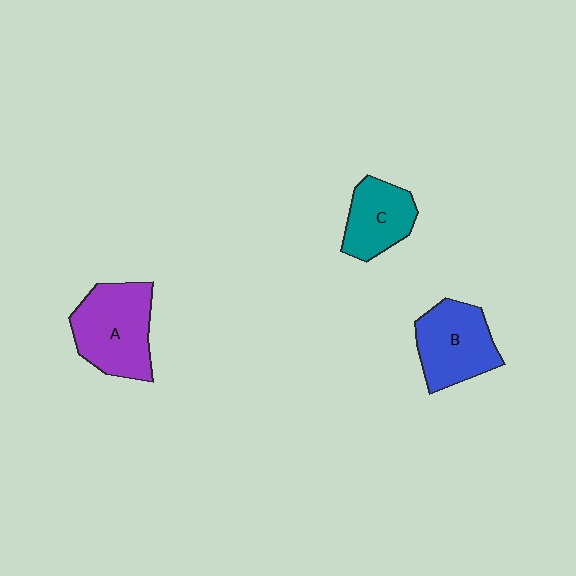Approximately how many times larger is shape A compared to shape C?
Approximately 1.5 times.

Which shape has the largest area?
Shape A (purple).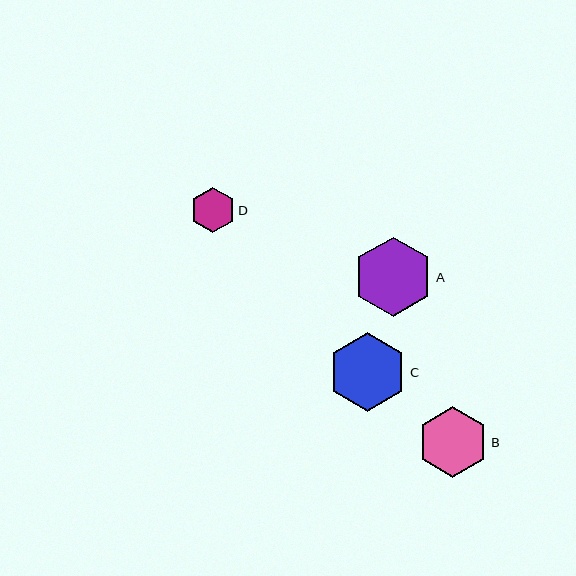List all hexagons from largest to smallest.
From largest to smallest: A, C, B, D.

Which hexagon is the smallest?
Hexagon D is the smallest with a size of approximately 45 pixels.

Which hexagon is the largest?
Hexagon A is the largest with a size of approximately 79 pixels.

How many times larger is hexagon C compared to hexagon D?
Hexagon C is approximately 1.7 times the size of hexagon D.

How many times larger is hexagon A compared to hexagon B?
Hexagon A is approximately 1.1 times the size of hexagon B.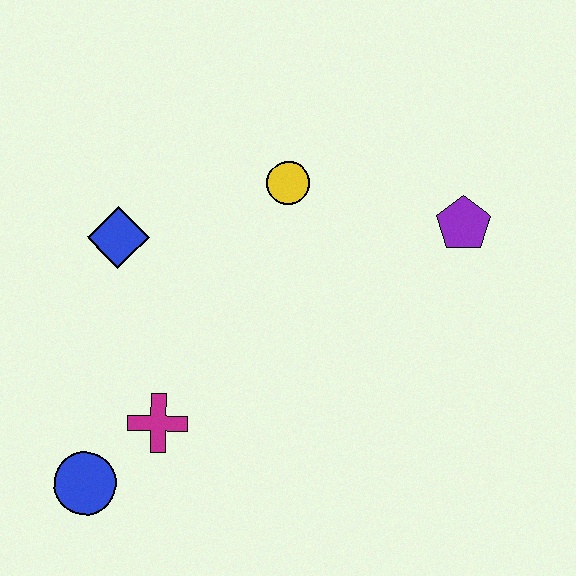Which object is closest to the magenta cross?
The blue circle is closest to the magenta cross.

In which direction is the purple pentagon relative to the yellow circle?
The purple pentagon is to the right of the yellow circle.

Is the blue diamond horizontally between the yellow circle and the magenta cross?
No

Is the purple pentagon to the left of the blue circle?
No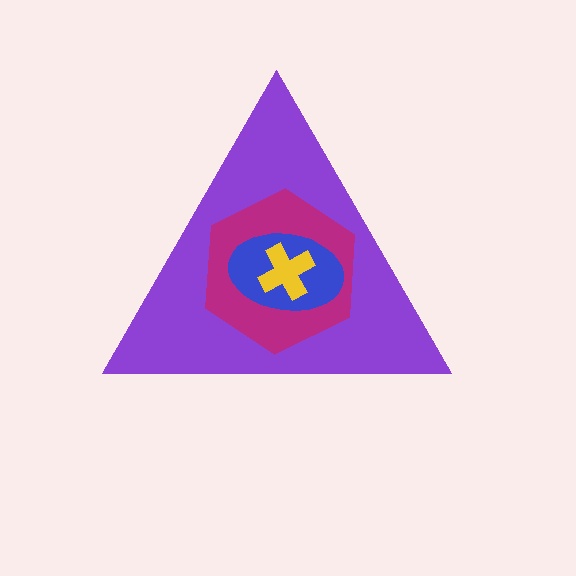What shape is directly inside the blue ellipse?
The yellow cross.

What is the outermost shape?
The purple triangle.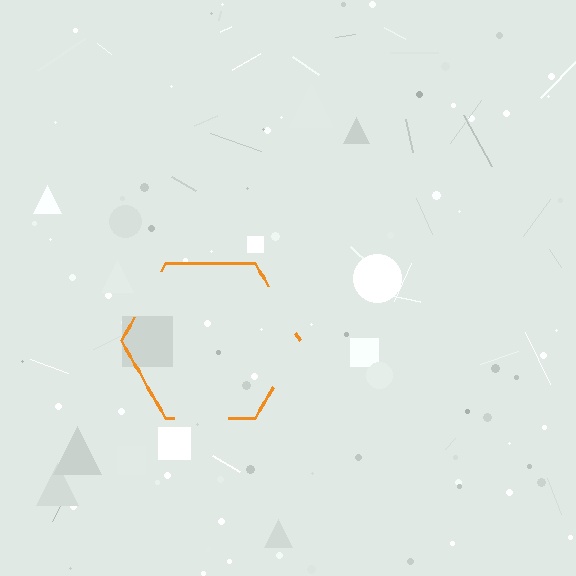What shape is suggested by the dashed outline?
The dashed outline suggests a hexagon.